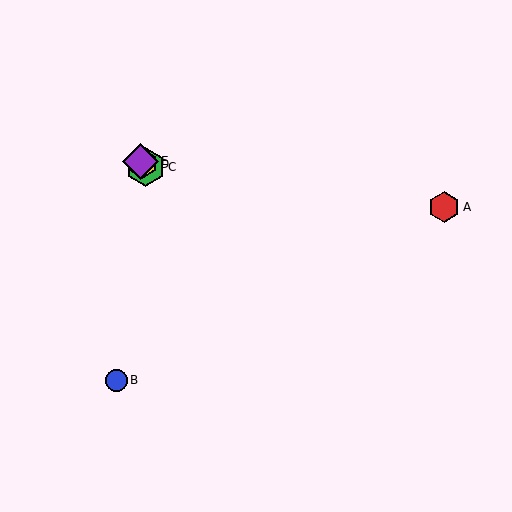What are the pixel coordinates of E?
Object E is at (140, 161).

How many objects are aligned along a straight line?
3 objects (C, D, E) are aligned along a straight line.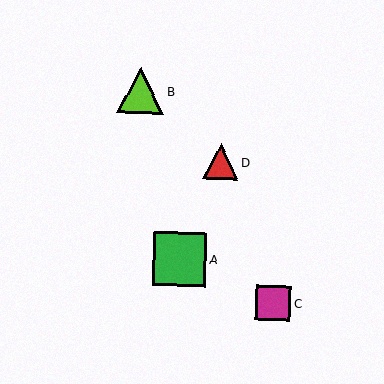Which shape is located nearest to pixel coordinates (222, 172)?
The red triangle (labeled D) at (220, 162) is nearest to that location.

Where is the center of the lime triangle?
The center of the lime triangle is at (140, 91).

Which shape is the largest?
The green square (labeled A) is the largest.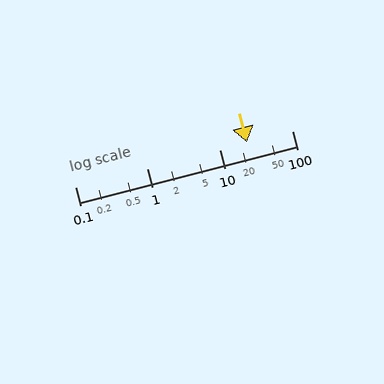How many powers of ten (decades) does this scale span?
The scale spans 3 decades, from 0.1 to 100.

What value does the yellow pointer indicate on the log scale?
The pointer indicates approximately 24.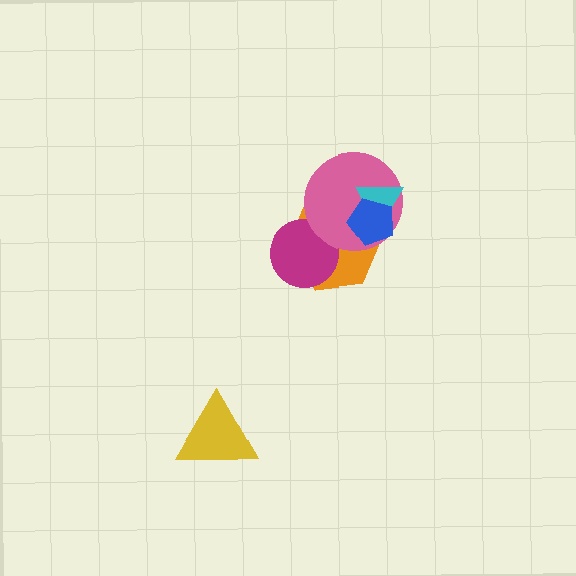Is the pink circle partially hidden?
Yes, it is partially covered by another shape.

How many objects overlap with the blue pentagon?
3 objects overlap with the blue pentagon.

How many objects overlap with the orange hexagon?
4 objects overlap with the orange hexagon.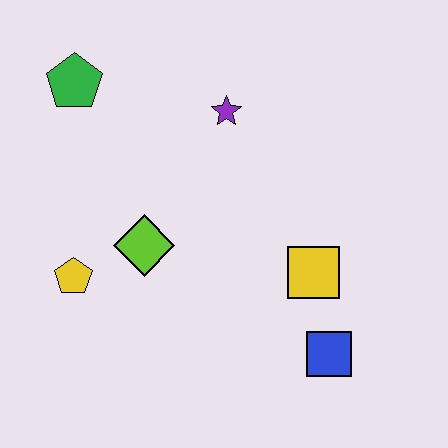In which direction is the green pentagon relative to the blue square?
The green pentagon is above the blue square.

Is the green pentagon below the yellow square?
No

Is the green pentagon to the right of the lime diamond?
No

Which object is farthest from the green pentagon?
The blue square is farthest from the green pentagon.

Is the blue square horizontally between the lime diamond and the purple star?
No